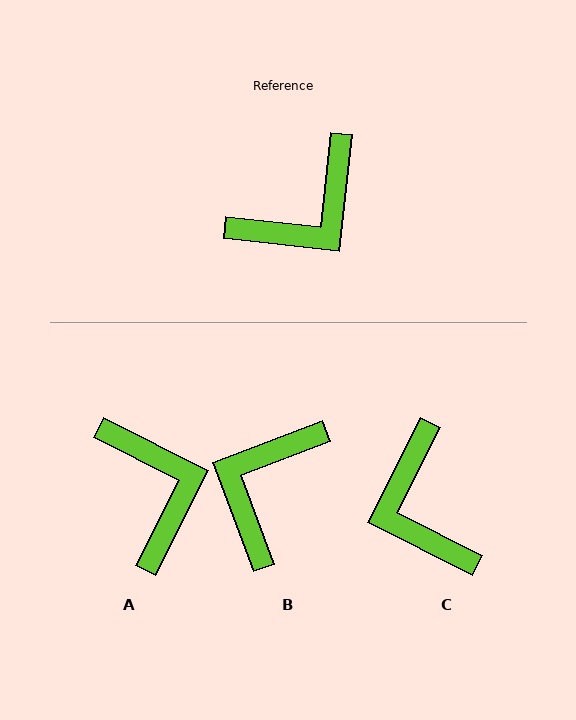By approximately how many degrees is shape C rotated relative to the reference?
Approximately 110 degrees clockwise.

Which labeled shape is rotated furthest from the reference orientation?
B, about 153 degrees away.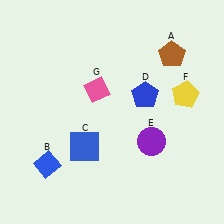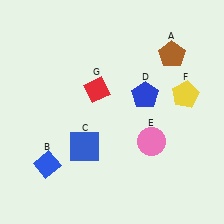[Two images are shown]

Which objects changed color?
E changed from purple to pink. G changed from pink to red.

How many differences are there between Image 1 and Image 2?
There are 2 differences between the two images.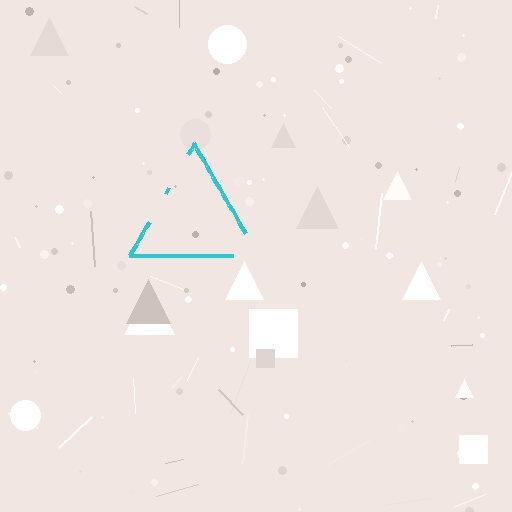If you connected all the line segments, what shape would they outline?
They would outline a triangle.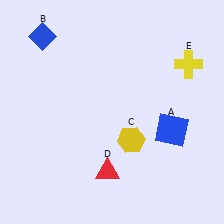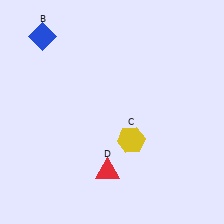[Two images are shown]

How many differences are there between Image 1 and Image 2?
There are 2 differences between the two images.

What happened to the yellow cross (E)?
The yellow cross (E) was removed in Image 2. It was in the top-right area of Image 1.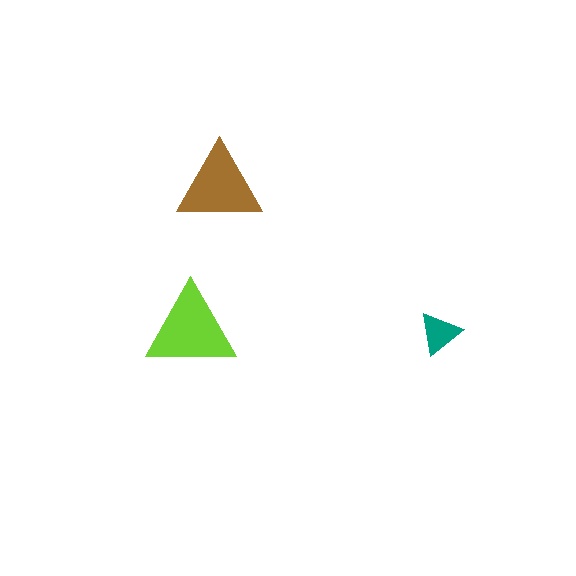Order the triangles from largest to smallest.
the lime one, the brown one, the teal one.